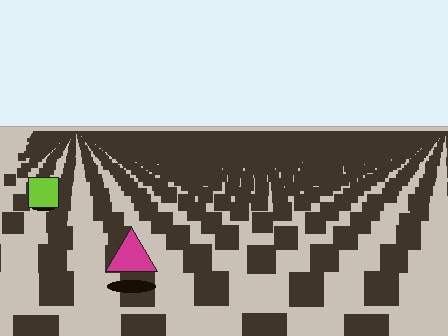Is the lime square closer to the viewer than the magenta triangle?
No. The magenta triangle is closer — you can tell from the texture gradient: the ground texture is coarser near it.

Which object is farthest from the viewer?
The lime square is farthest from the viewer. It appears smaller and the ground texture around it is denser.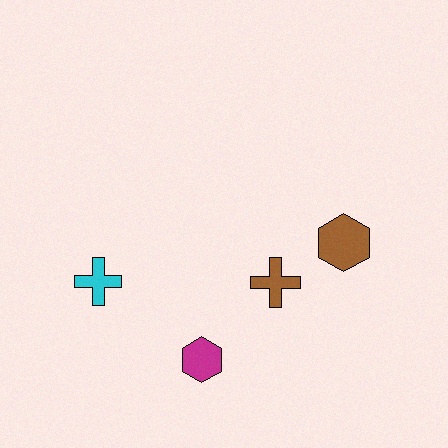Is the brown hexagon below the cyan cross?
No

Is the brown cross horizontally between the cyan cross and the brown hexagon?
Yes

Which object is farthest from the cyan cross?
The brown hexagon is farthest from the cyan cross.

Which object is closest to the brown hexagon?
The brown cross is closest to the brown hexagon.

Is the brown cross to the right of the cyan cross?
Yes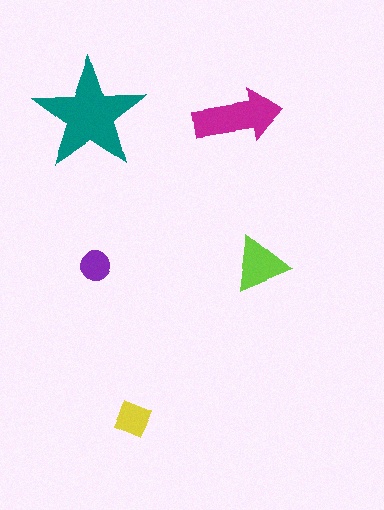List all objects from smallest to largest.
The purple circle, the yellow square, the lime triangle, the magenta arrow, the teal star.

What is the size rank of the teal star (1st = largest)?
1st.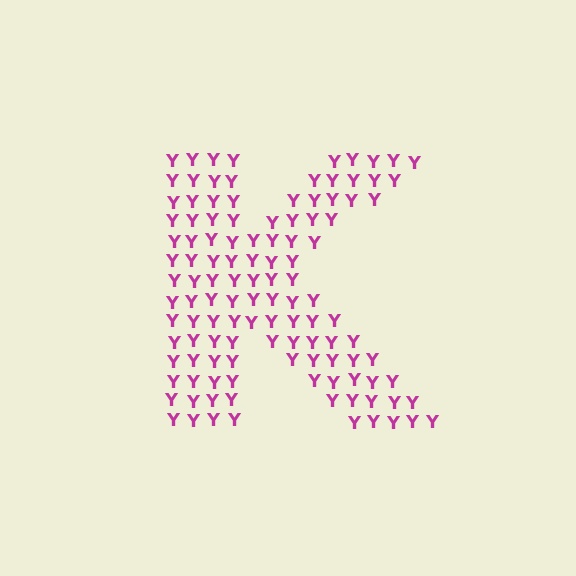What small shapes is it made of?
It is made of small letter Y's.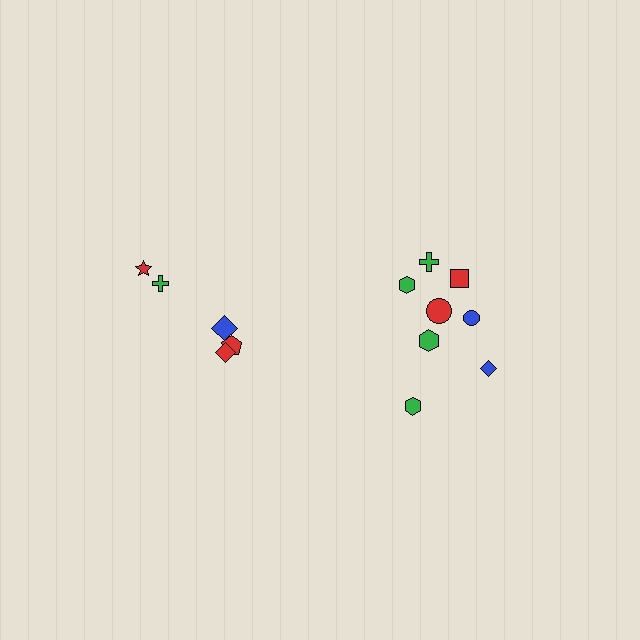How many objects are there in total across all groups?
There are 13 objects.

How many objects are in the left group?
There are 5 objects.